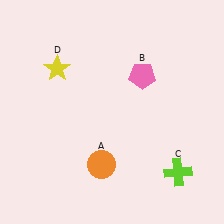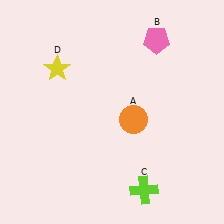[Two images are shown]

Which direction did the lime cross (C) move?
The lime cross (C) moved left.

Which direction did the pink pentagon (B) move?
The pink pentagon (B) moved up.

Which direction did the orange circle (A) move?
The orange circle (A) moved up.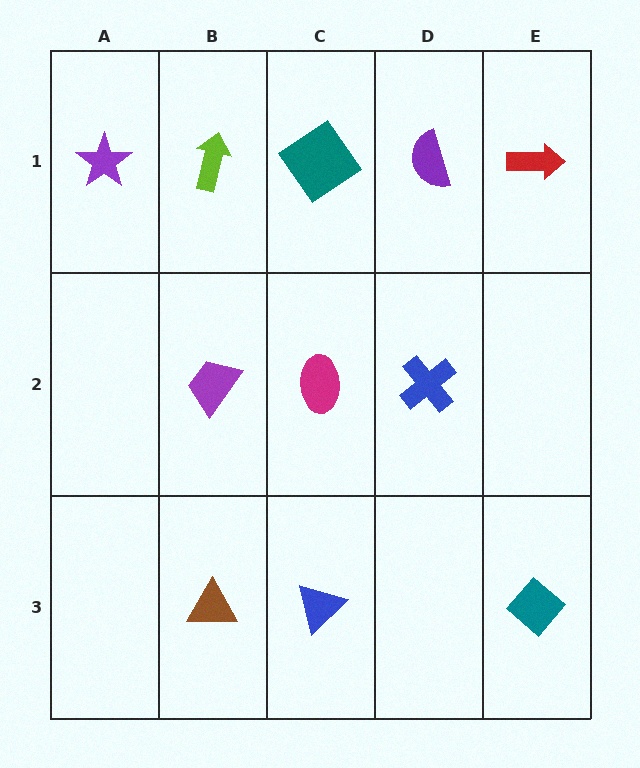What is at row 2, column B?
A purple trapezoid.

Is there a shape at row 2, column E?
No, that cell is empty.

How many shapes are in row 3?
3 shapes.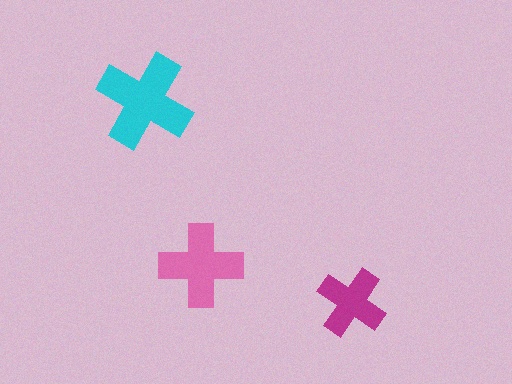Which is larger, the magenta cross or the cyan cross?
The cyan one.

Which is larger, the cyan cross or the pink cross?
The cyan one.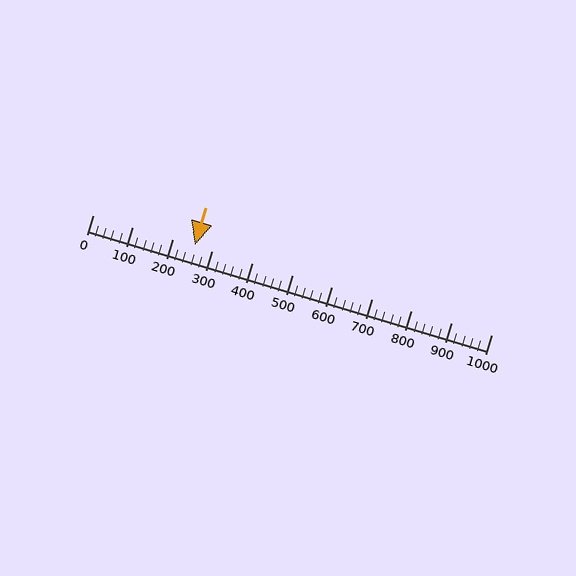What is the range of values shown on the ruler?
The ruler shows values from 0 to 1000.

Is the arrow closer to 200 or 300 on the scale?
The arrow is closer to 300.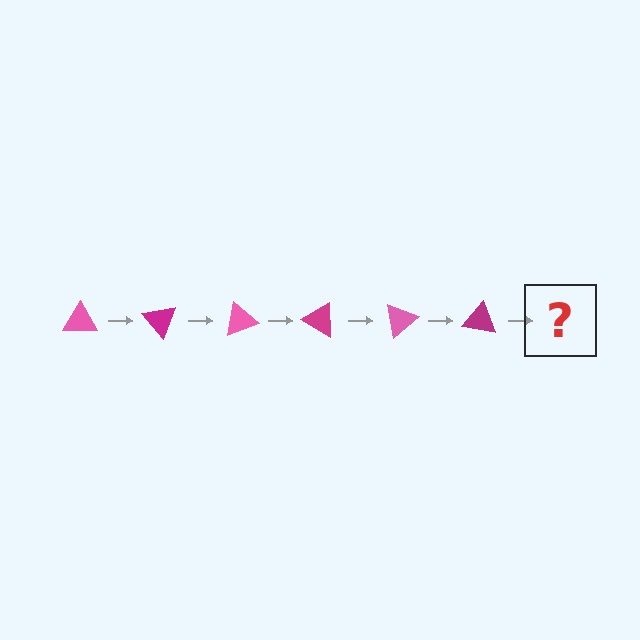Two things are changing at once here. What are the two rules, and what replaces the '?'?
The two rules are that it rotates 50 degrees each step and the color cycles through pink and magenta. The '?' should be a pink triangle, rotated 300 degrees from the start.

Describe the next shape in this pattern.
It should be a pink triangle, rotated 300 degrees from the start.